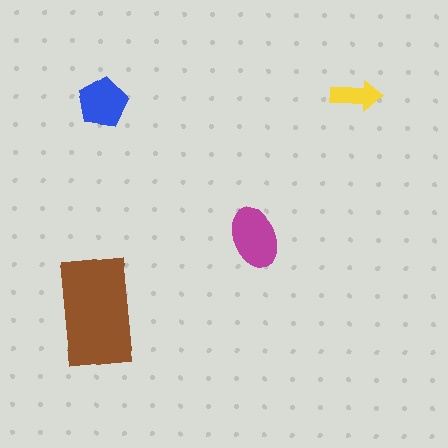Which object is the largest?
The brown rectangle.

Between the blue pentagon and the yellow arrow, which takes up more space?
The blue pentagon.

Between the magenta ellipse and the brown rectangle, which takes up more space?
The brown rectangle.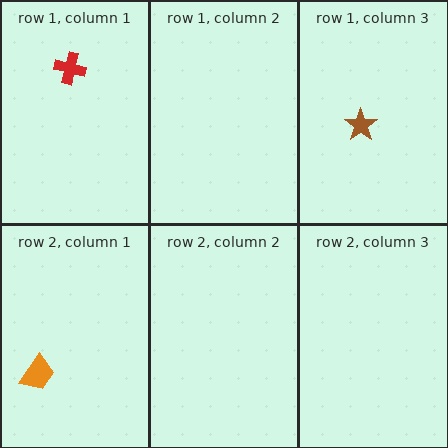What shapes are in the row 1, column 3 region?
The brown star.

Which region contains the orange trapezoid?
The row 2, column 1 region.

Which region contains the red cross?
The row 1, column 1 region.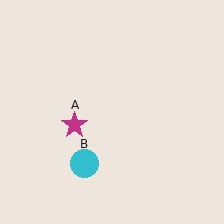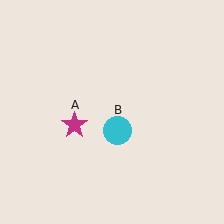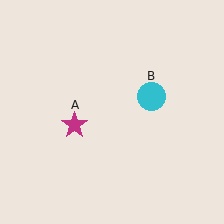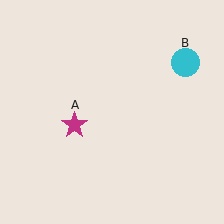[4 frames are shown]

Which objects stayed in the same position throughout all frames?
Magenta star (object A) remained stationary.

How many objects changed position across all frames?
1 object changed position: cyan circle (object B).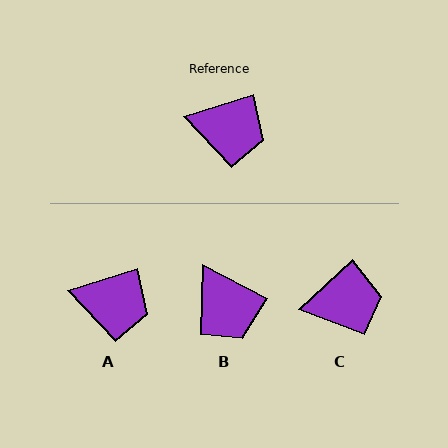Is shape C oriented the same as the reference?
No, it is off by about 26 degrees.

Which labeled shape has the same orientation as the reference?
A.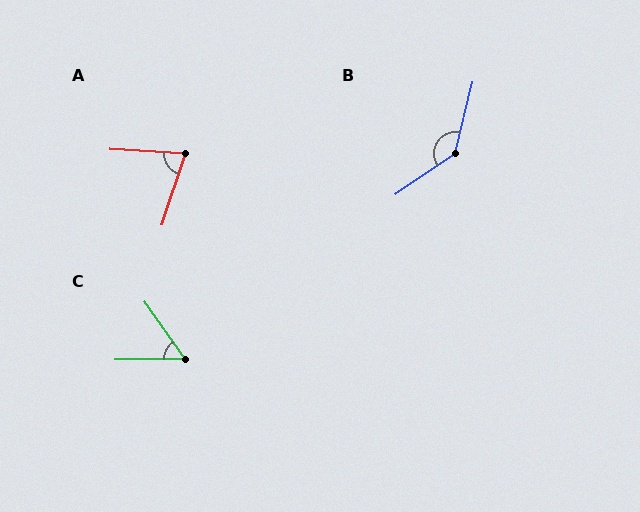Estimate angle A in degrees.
Approximately 75 degrees.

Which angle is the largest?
B, at approximately 139 degrees.